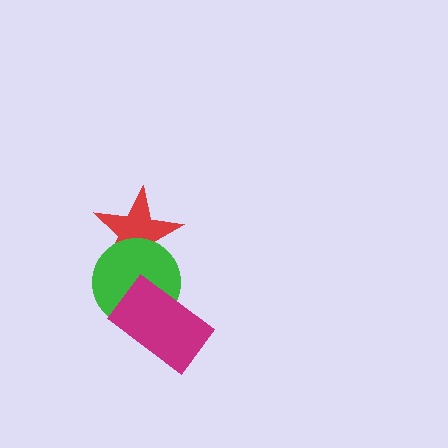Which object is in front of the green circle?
The magenta rectangle is in front of the green circle.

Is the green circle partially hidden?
Yes, it is partially covered by another shape.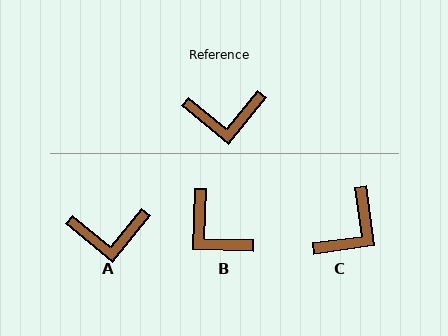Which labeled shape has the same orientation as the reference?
A.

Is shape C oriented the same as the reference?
No, it is off by about 47 degrees.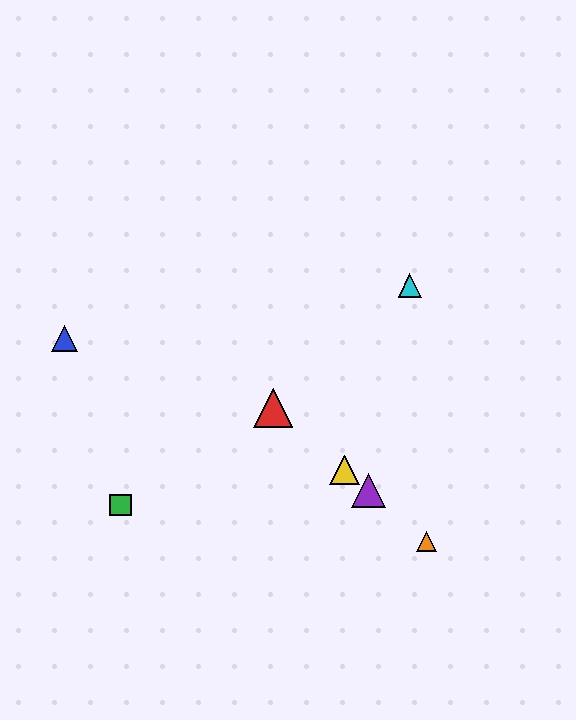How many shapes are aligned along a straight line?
4 shapes (the red triangle, the yellow triangle, the purple triangle, the orange triangle) are aligned along a straight line.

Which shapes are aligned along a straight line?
The red triangle, the yellow triangle, the purple triangle, the orange triangle are aligned along a straight line.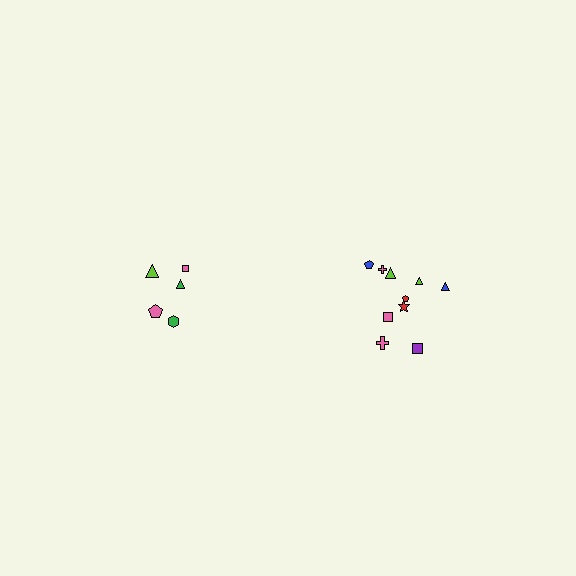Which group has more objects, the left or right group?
The right group.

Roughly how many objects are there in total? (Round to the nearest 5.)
Roughly 15 objects in total.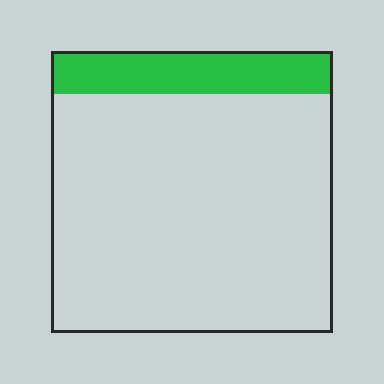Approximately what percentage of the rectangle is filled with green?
Approximately 15%.